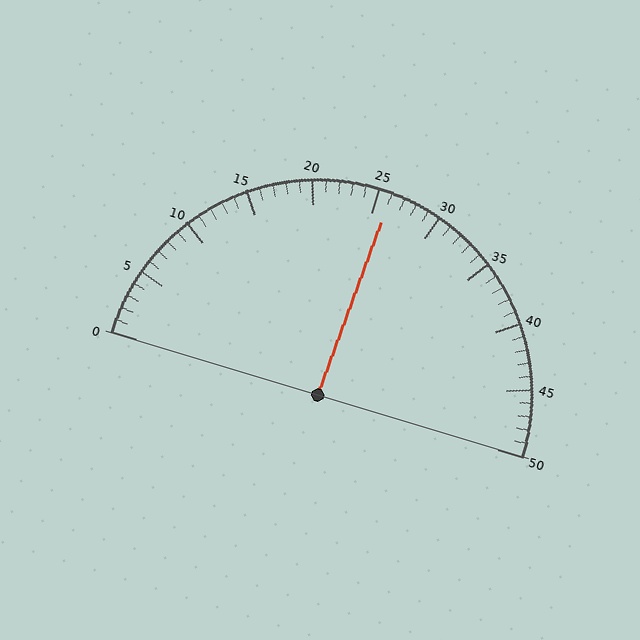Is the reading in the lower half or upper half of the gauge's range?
The reading is in the upper half of the range (0 to 50).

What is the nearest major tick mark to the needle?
The nearest major tick mark is 25.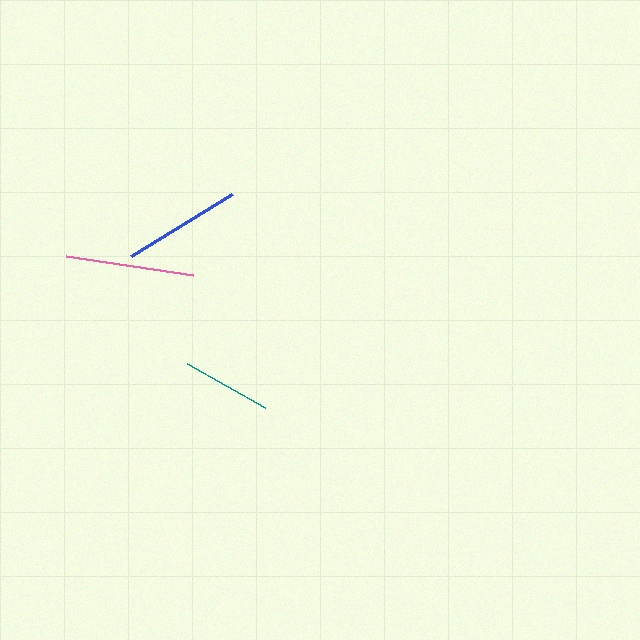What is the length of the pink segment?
The pink segment is approximately 129 pixels long.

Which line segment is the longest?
The pink line is the longest at approximately 129 pixels.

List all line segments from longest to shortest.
From longest to shortest: pink, blue, teal.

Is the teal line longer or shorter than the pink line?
The pink line is longer than the teal line.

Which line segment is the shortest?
The teal line is the shortest at approximately 89 pixels.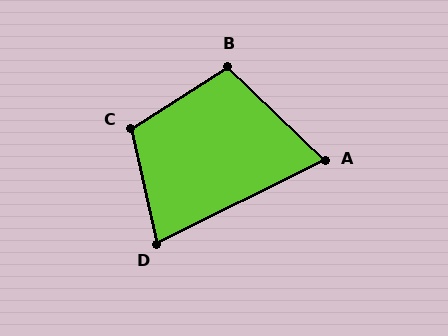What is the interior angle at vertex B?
Approximately 104 degrees (obtuse).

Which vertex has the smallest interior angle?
A, at approximately 70 degrees.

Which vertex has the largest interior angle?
C, at approximately 110 degrees.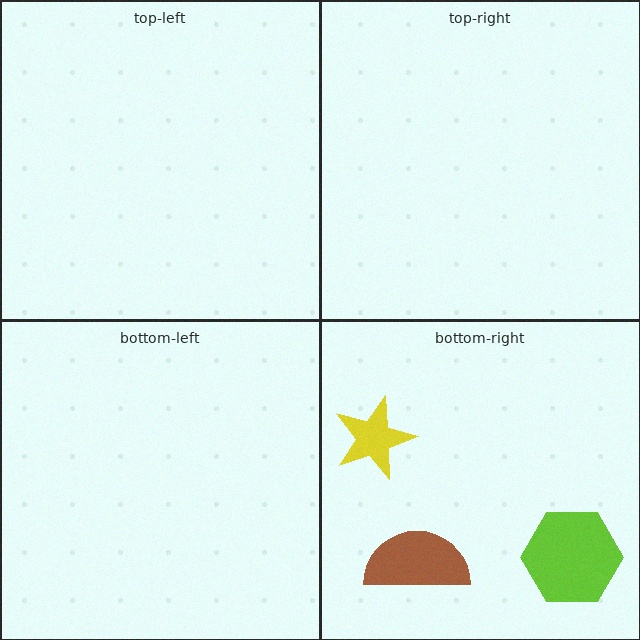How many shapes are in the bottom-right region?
3.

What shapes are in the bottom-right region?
The yellow star, the brown semicircle, the lime hexagon.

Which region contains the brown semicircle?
The bottom-right region.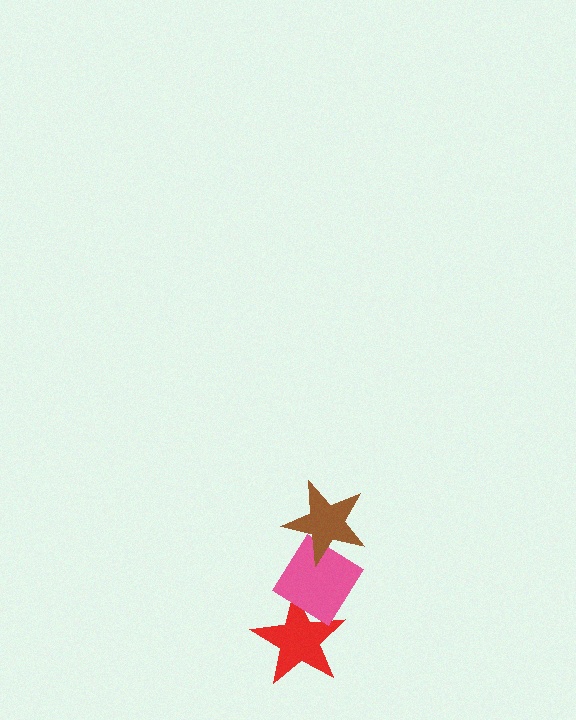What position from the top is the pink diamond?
The pink diamond is 2nd from the top.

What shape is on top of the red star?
The pink diamond is on top of the red star.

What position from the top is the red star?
The red star is 3rd from the top.